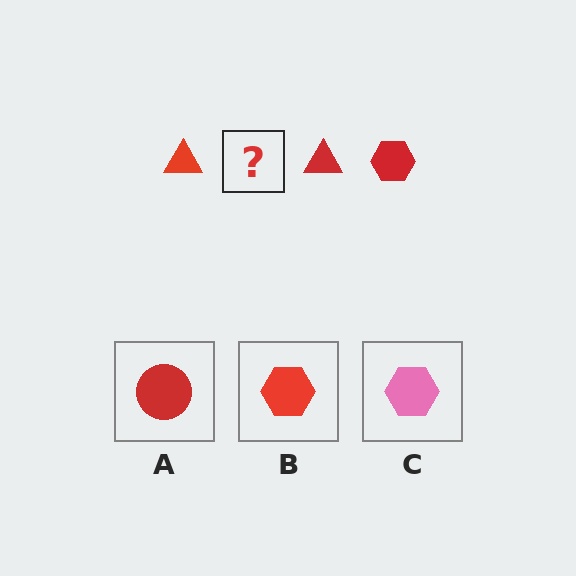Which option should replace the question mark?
Option B.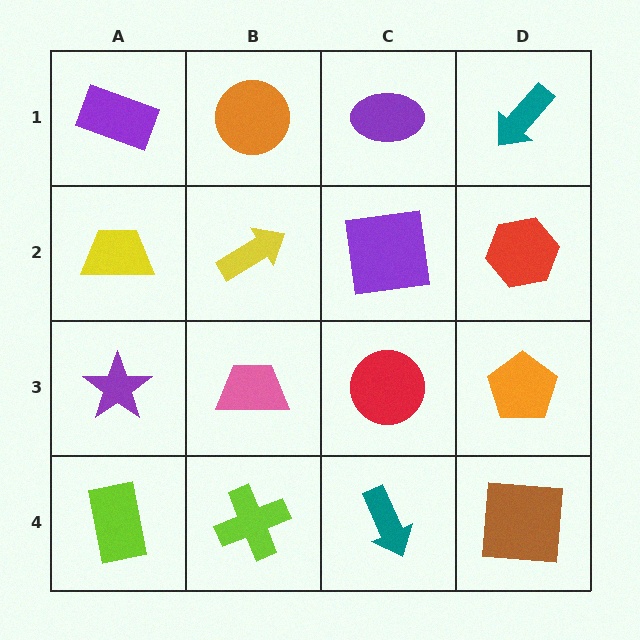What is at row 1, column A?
A purple rectangle.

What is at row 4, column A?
A lime rectangle.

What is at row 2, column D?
A red hexagon.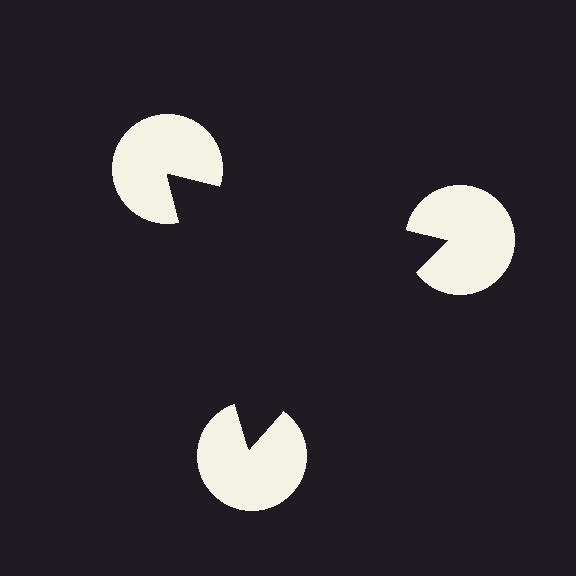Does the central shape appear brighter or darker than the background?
It typically appears slightly darker than the background, even though no actual brightness change is drawn.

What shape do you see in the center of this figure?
An illusory triangle — its edges are inferred from the aligned wedge cuts in the pac-man discs, not physically drawn.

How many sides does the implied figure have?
3 sides.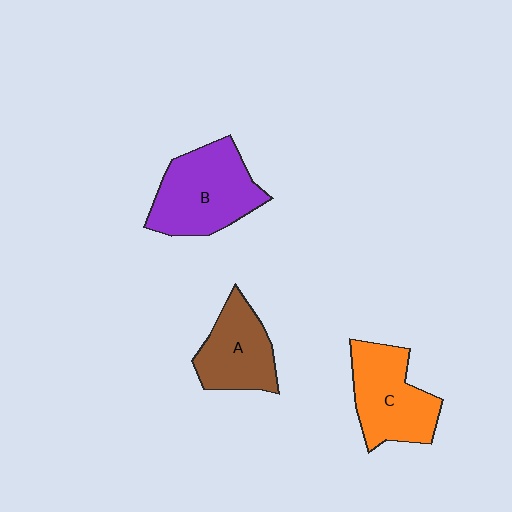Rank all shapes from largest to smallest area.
From largest to smallest: B (purple), C (orange), A (brown).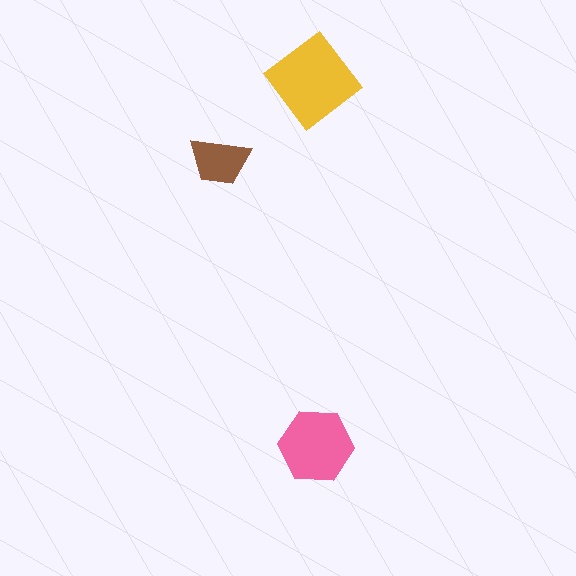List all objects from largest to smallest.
The yellow diamond, the pink hexagon, the brown trapezoid.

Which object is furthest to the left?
The brown trapezoid is leftmost.